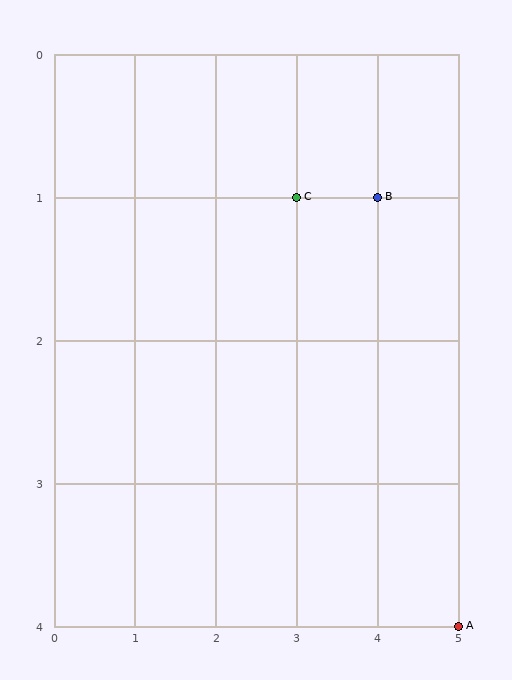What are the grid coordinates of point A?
Point A is at grid coordinates (5, 4).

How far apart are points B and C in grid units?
Points B and C are 1 column apart.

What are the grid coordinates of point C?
Point C is at grid coordinates (3, 1).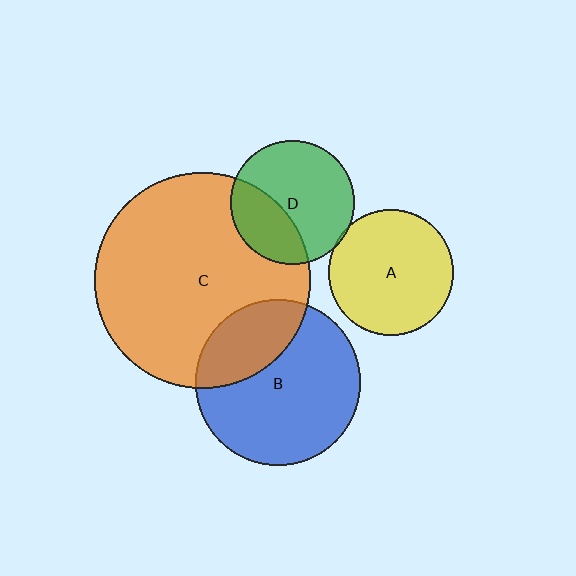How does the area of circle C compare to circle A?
Approximately 2.9 times.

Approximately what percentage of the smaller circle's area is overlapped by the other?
Approximately 5%.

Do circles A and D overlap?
Yes.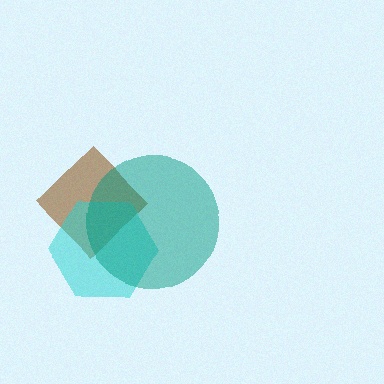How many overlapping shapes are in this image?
There are 3 overlapping shapes in the image.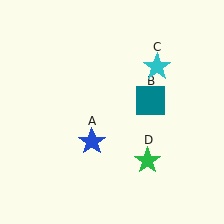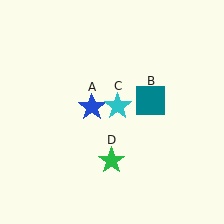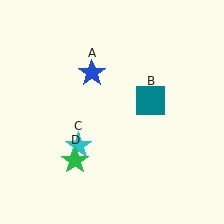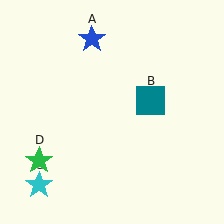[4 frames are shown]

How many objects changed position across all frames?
3 objects changed position: blue star (object A), cyan star (object C), green star (object D).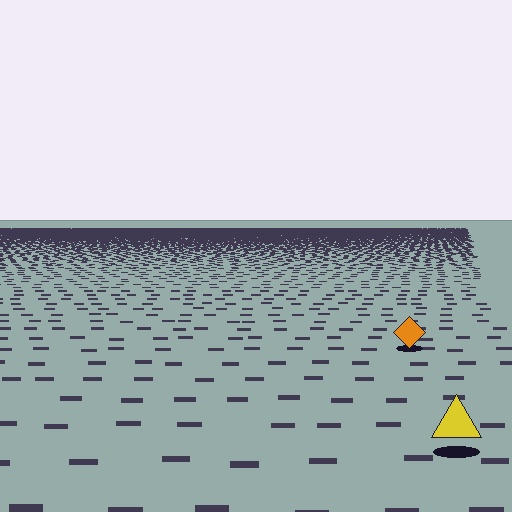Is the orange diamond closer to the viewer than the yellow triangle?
No. The yellow triangle is closer — you can tell from the texture gradient: the ground texture is coarser near it.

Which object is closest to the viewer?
The yellow triangle is closest. The texture marks near it are larger and more spread out.